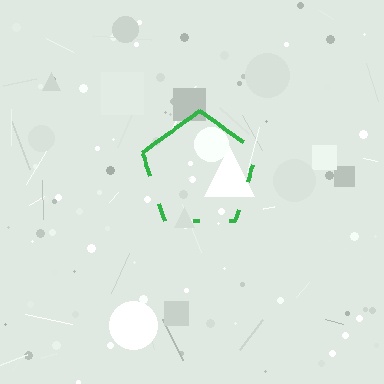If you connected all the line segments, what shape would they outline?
They would outline a pentagon.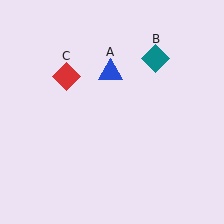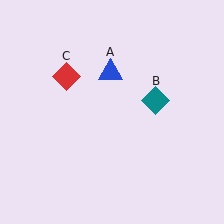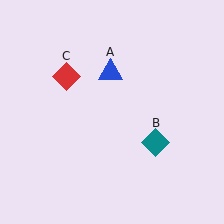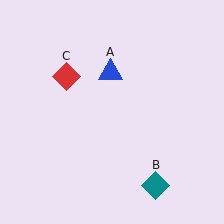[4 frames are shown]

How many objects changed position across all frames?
1 object changed position: teal diamond (object B).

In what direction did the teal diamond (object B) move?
The teal diamond (object B) moved down.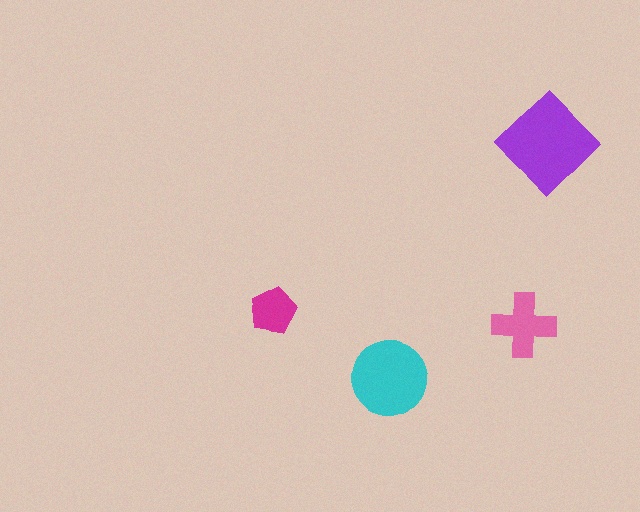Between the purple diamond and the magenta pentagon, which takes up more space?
The purple diamond.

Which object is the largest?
The purple diamond.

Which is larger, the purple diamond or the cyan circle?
The purple diamond.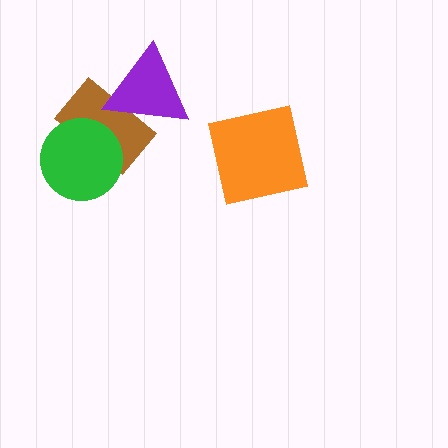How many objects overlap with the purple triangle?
1 object overlaps with the purple triangle.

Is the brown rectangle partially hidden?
Yes, it is partially covered by another shape.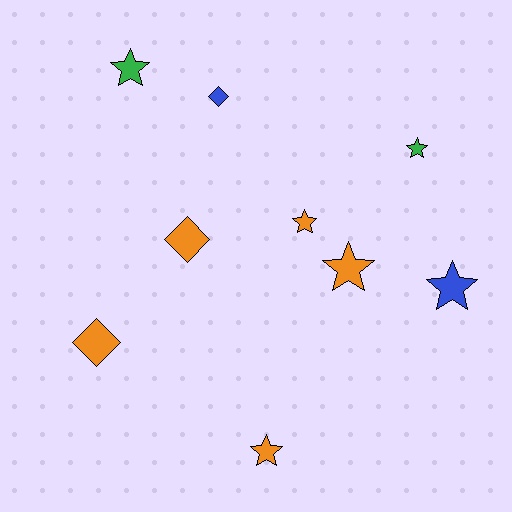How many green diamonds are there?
There are no green diamonds.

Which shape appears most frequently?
Star, with 6 objects.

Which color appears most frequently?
Orange, with 5 objects.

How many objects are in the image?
There are 9 objects.